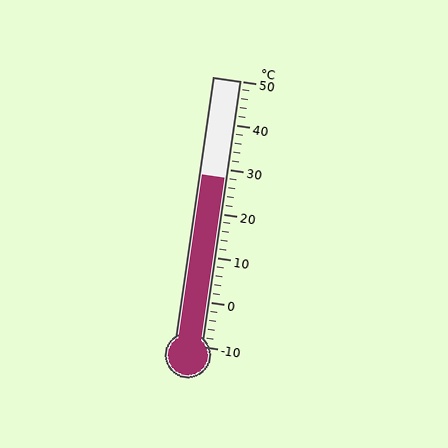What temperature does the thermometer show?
The thermometer shows approximately 28°C.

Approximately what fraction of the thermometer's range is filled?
The thermometer is filled to approximately 65% of its range.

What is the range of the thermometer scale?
The thermometer scale ranges from -10°C to 50°C.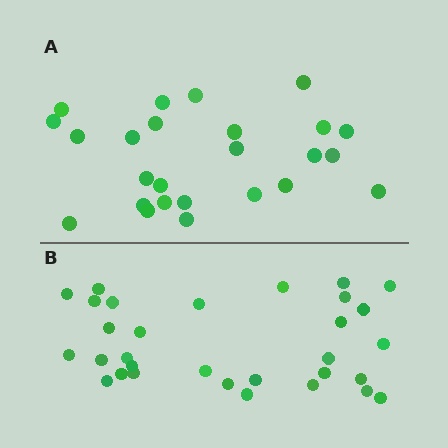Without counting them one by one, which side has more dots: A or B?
Region B (the bottom region) has more dots.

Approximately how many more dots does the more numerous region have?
Region B has about 6 more dots than region A.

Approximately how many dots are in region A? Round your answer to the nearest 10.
About 20 dots. (The exact count is 25, which rounds to 20.)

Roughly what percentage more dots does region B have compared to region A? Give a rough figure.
About 25% more.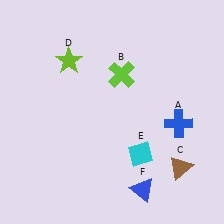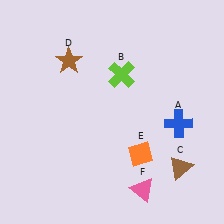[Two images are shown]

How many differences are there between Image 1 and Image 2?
There are 3 differences between the two images.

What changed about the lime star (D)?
In Image 1, D is lime. In Image 2, it changed to brown.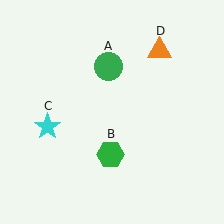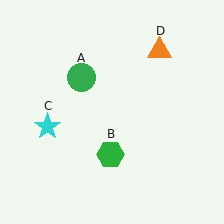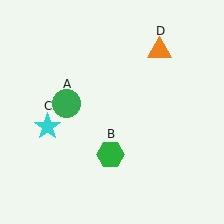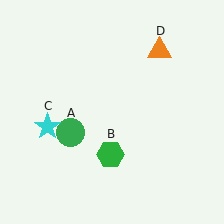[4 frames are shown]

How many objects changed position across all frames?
1 object changed position: green circle (object A).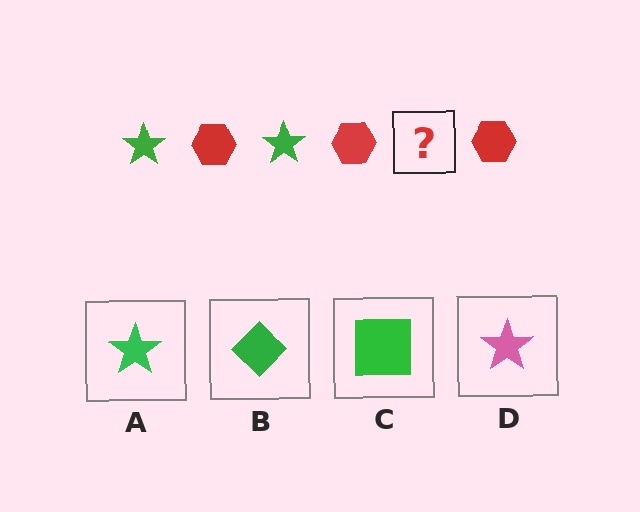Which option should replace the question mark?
Option A.